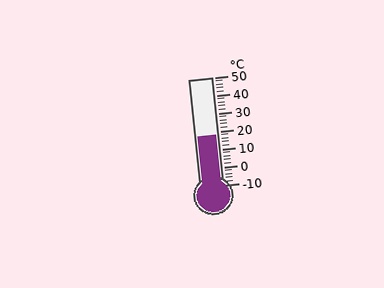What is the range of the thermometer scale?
The thermometer scale ranges from -10°C to 50°C.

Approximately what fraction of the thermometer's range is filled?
The thermometer is filled to approximately 45% of its range.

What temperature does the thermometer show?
The thermometer shows approximately 18°C.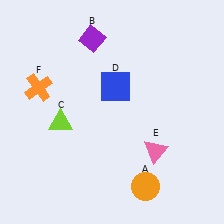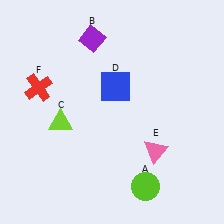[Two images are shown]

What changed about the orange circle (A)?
In Image 1, A is orange. In Image 2, it changed to lime.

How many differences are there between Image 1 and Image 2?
There are 2 differences between the two images.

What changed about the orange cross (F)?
In Image 1, F is orange. In Image 2, it changed to red.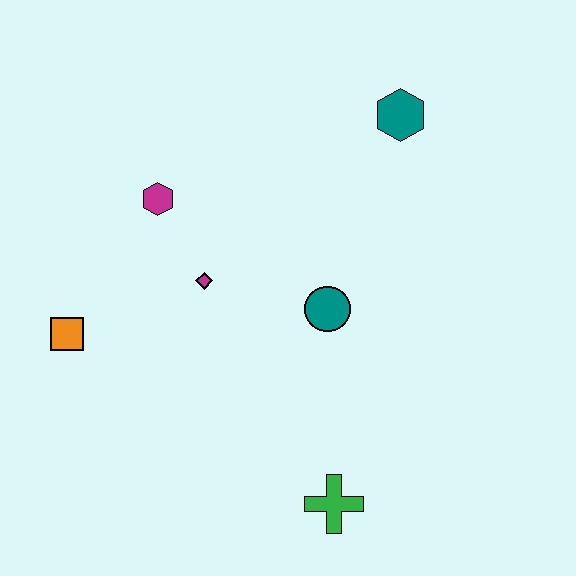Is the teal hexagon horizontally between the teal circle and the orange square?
No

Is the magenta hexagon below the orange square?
No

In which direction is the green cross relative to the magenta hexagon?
The green cross is below the magenta hexagon.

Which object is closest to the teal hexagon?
The teal circle is closest to the teal hexagon.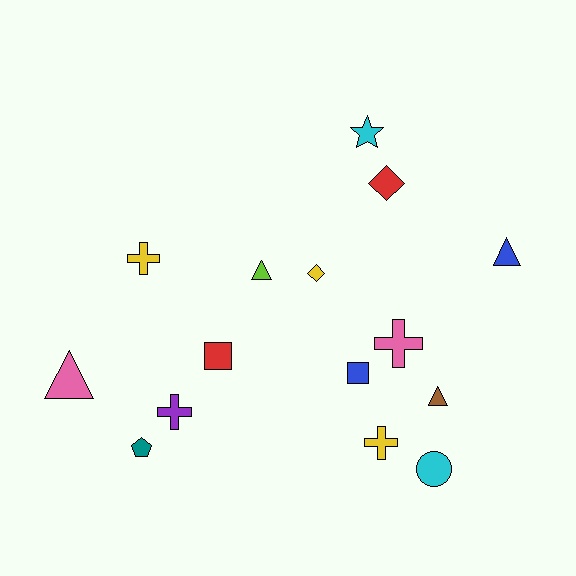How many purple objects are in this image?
There is 1 purple object.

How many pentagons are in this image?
There is 1 pentagon.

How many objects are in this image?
There are 15 objects.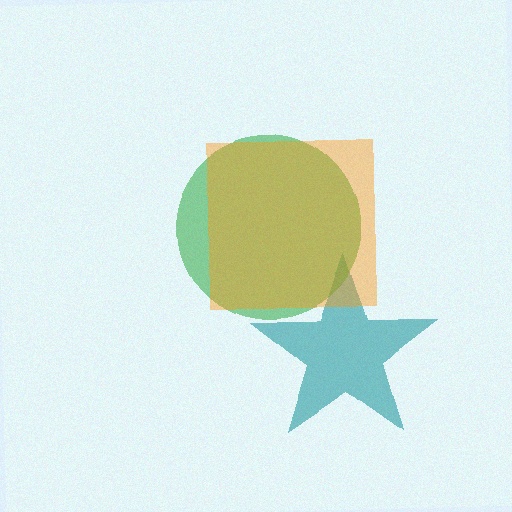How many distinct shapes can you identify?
There are 3 distinct shapes: a teal star, a green circle, an orange square.